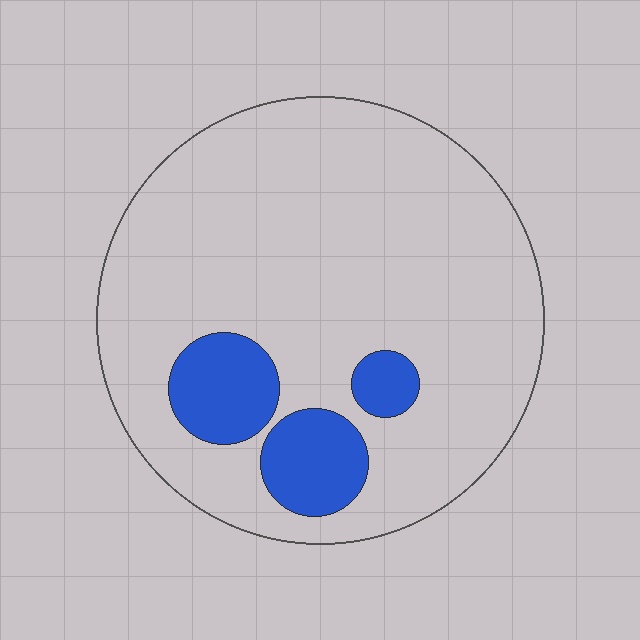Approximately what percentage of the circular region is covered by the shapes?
Approximately 15%.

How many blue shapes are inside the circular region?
3.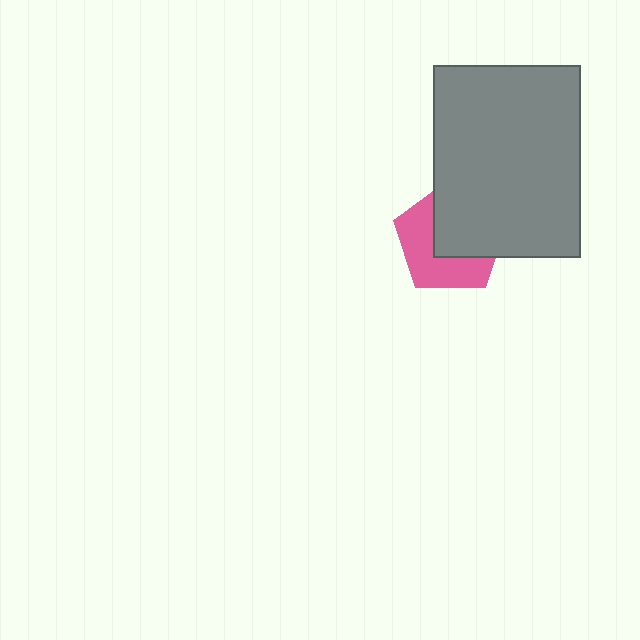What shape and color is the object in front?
The object in front is a gray rectangle.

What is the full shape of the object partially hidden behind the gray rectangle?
The partially hidden object is a pink pentagon.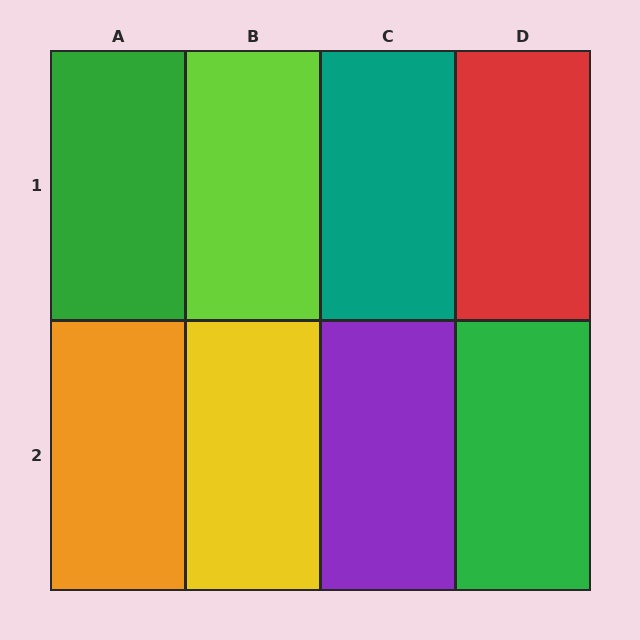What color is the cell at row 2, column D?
Green.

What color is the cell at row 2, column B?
Yellow.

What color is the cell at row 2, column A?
Orange.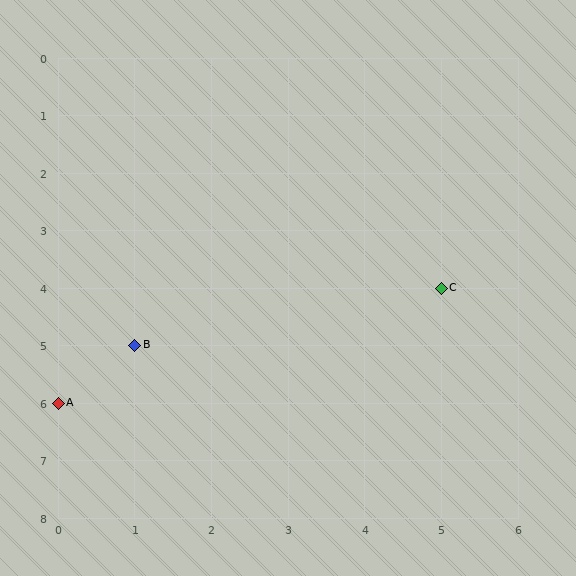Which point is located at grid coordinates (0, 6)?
Point A is at (0, 6).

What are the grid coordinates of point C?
Point C is at grid coordinates (5, 4).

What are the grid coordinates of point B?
Point B is at grid coordinates (1, 5).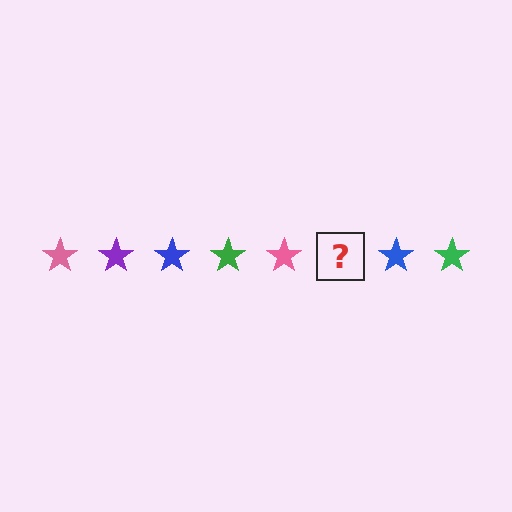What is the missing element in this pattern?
The missing element is a purple star.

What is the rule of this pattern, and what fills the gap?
The rule is that the pattern cycles through pink, purple, blue, green stars. The gap should be filled with a purple star.